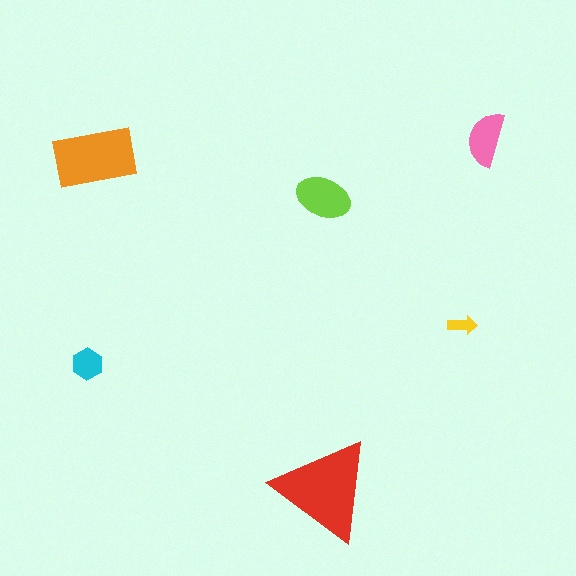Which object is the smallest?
The yellow arrow.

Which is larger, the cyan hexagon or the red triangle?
The red triangle.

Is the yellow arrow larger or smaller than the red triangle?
Smaller.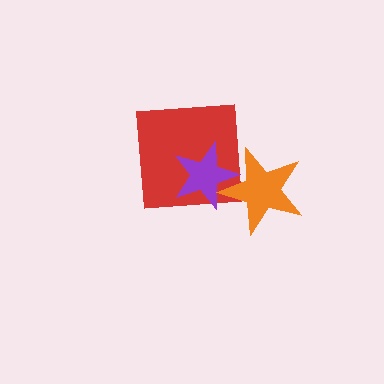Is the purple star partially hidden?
Yes, it is partially covered by another shape.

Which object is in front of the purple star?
The orange star is in front of the purple star.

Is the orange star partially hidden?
No, no other shape covers it.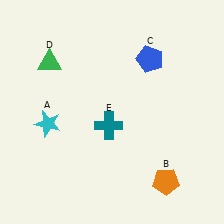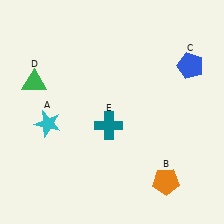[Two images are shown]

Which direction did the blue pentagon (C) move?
The blue pentagon (C) moved right.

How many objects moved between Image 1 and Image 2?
2 objects moved between the two images.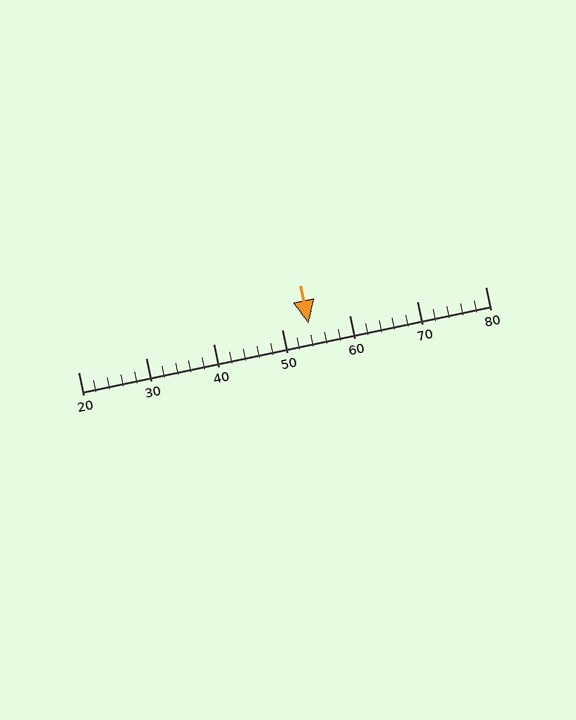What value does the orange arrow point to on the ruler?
The orange arrow points to approximately 54.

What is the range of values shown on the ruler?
The ruler shows values from 20 to 80.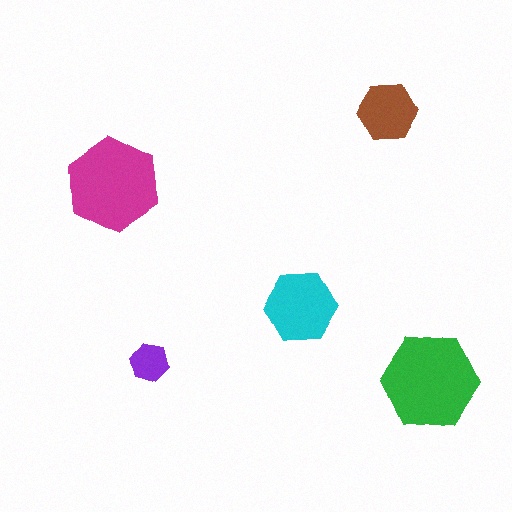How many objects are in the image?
There are 5 objects in the image.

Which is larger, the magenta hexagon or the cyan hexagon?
The magenta one.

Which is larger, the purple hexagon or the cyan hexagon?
The cyan one.